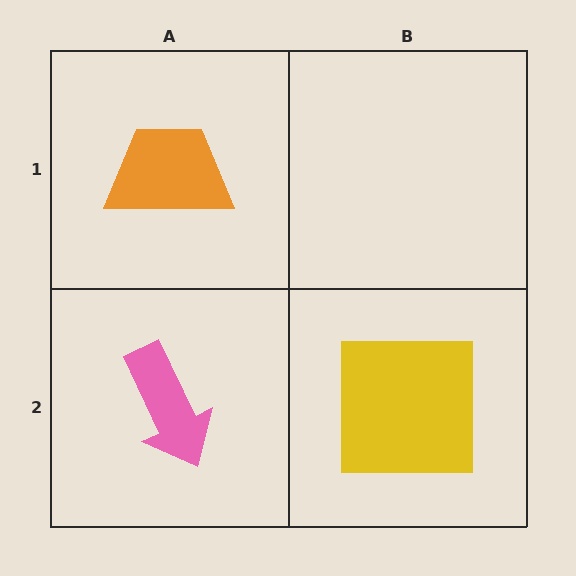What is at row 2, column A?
A pink arrow.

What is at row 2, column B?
A yellow square.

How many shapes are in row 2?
2 shapes.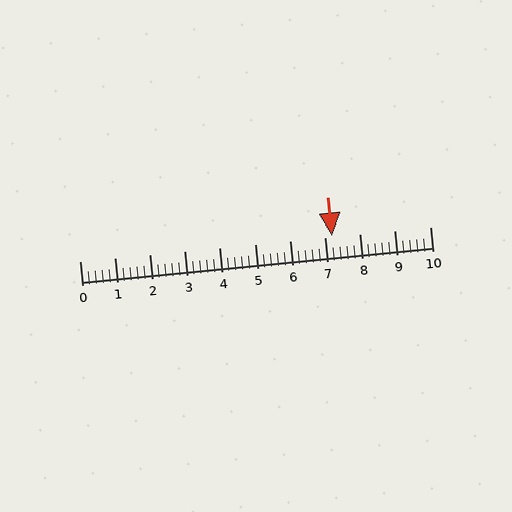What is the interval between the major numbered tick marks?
The major tick marks are spaced 1 units apart.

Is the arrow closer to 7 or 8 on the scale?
The arrow is closer to 7.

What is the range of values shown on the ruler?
The ruler shows values from 0 to 10.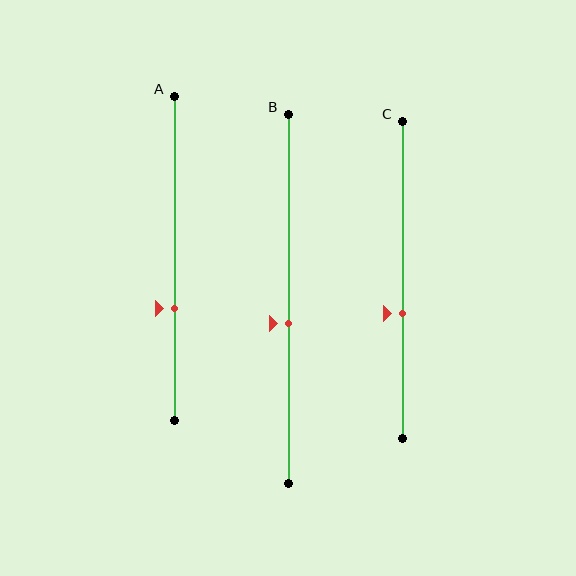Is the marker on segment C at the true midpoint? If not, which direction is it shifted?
No, the marker on segment C is shifted downward by about 11% of the segment length.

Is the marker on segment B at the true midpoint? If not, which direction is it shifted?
No, the marker on segment B is shifted downward by about 7% of the segment length.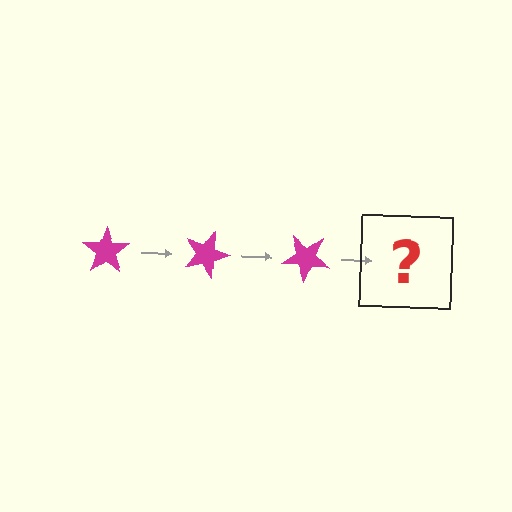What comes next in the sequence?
The next element should be a magenta star rotated 60 degrees.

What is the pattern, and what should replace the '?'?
The pattern is that the star rotates 20 degrees each step. The '?' should be a magenta star rotated 60 degrees.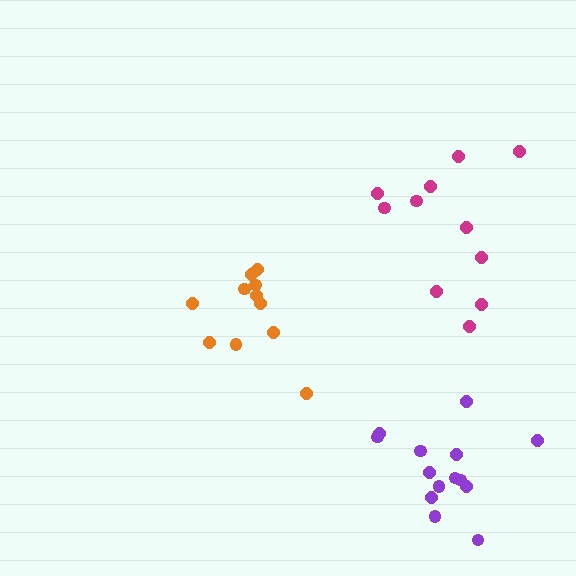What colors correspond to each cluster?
The clusters are colored: magenta, purple, orange.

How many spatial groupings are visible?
There are 3 spatial groupings.